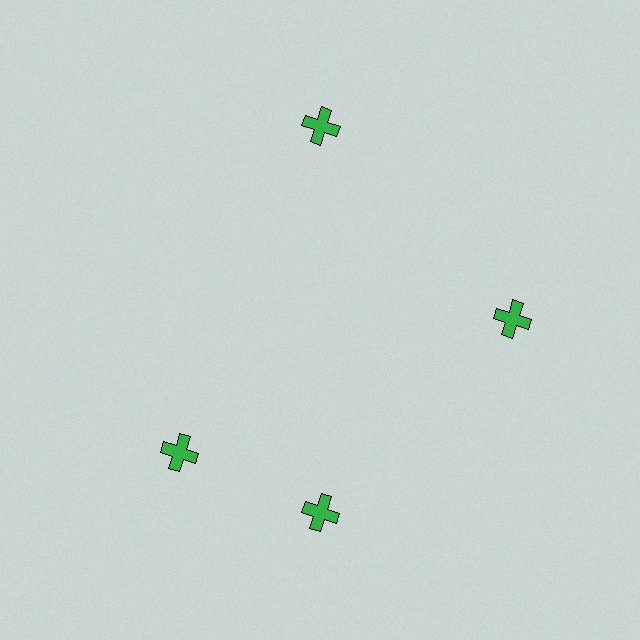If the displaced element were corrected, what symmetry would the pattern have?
It would have 4-fold rotational symmetry — the pattern would map onto itself every 90 degrees.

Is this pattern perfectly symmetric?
No. The 4 green crosses are arranged in a ring, but one element near the 9 o'clock position is rotated out of alignment along the ring, breaking the 4-fold rotational symmetry.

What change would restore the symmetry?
The symmetry would be restored by rotating it back into even spacing with its neighbors so that all 4 crosses sit at equal angles and equal distance from the center.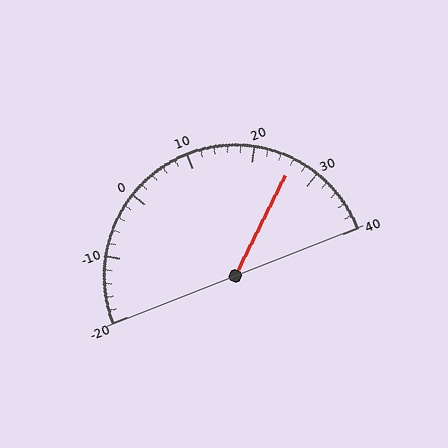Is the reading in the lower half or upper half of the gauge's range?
The reading is in the upper half of the range (-20 to 40).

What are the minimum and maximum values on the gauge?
The gauge ranges from -20 to 40.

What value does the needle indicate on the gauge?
The needle indicates approximately 26.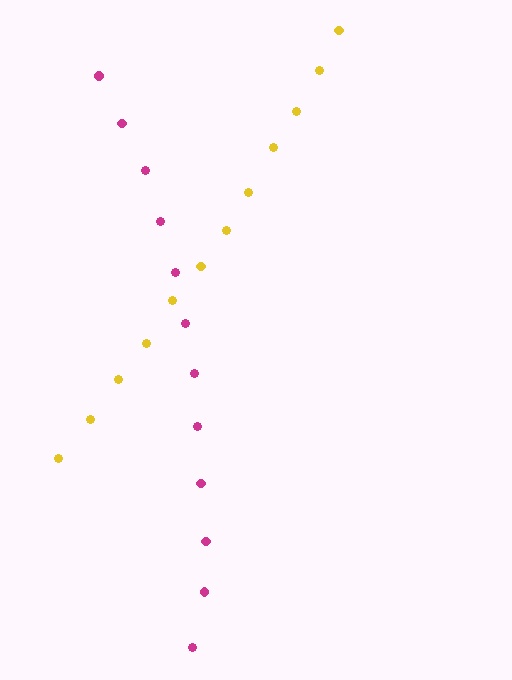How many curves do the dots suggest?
There are 2 distinct paths.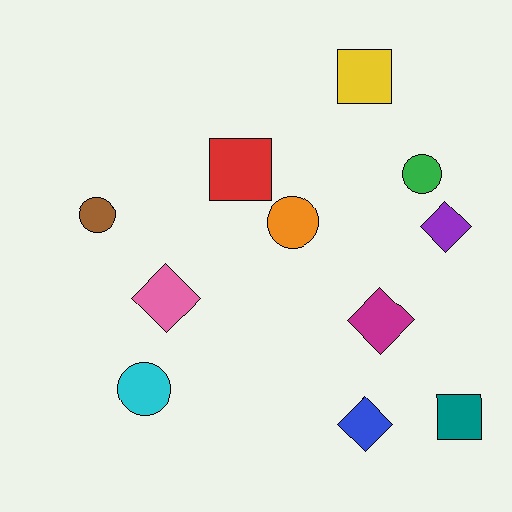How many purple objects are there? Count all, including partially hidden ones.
There is 1 purple object.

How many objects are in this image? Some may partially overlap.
There are 11 objects.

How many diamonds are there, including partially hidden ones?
There are 4 diamonds.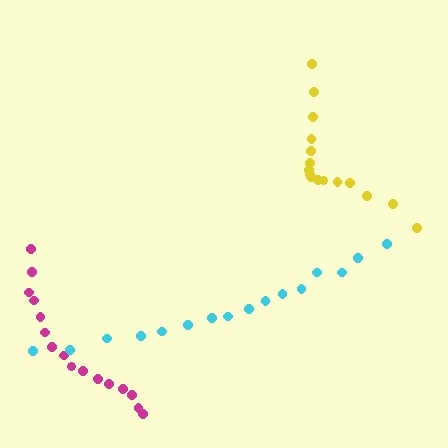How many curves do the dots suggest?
There are 3 distinct paths.